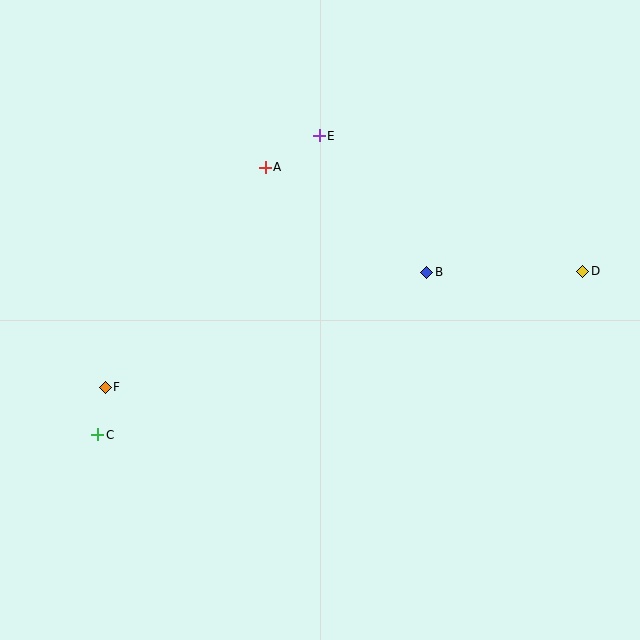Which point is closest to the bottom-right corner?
Point D is closest to the bottom-right corner.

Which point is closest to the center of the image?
Point B at (427, 272) is closest to the center.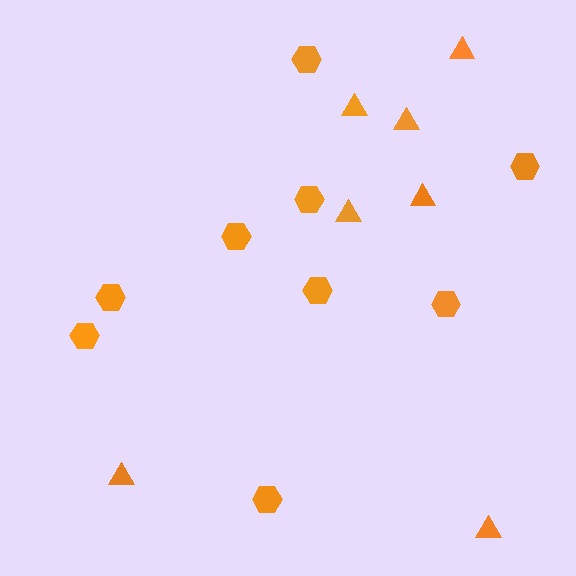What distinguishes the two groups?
There are 2 groups: one group of triangles (7) and one group of hexagons (9).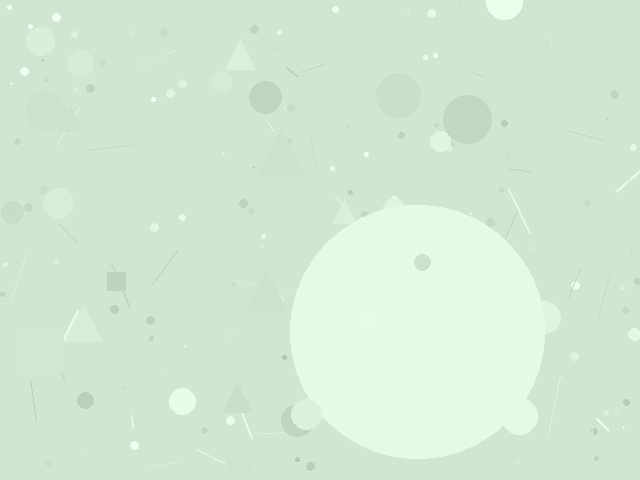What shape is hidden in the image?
A circle is hidden in the image.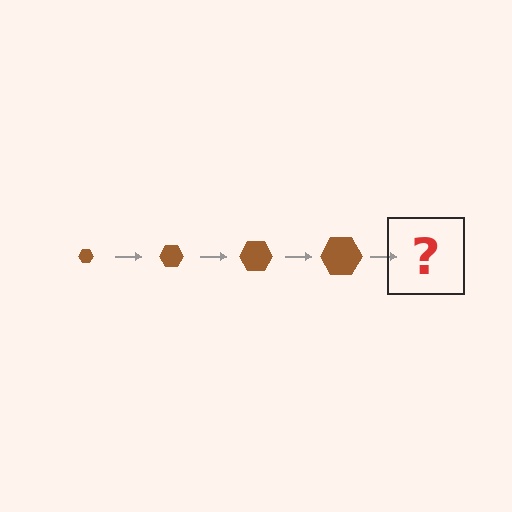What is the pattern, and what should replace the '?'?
The pattern is that the hexagon gets progressively larger each step. The '?' should be a brown hexagon, larger than the previous one.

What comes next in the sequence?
The next element should be a brown hexagon, larger than the previous one.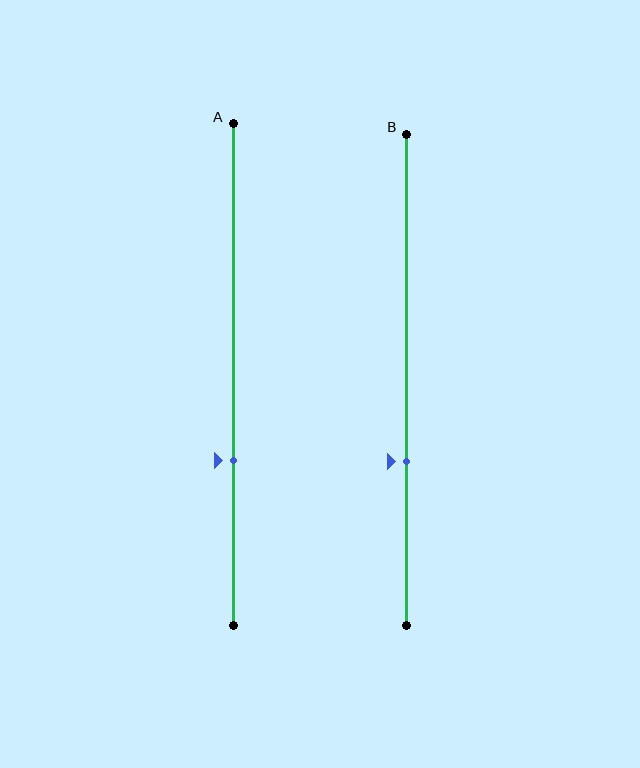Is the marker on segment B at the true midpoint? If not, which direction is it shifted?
No, the marker on segment B is shifted downward by about 16% of the segment length.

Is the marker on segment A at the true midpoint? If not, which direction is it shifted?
No, the marker on segment A is shifted downward by about 17% of the segment length.